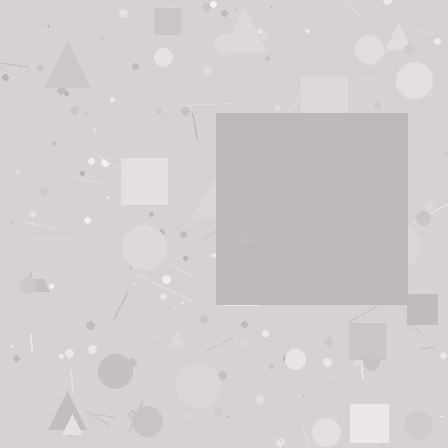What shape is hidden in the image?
A square is hidden in the image.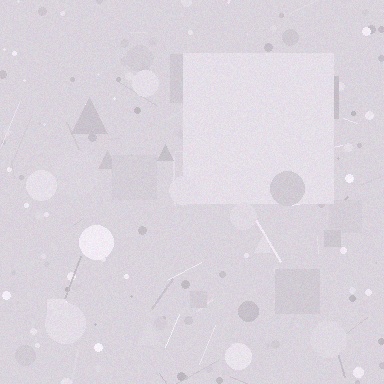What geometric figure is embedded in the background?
A square is embedded in the background.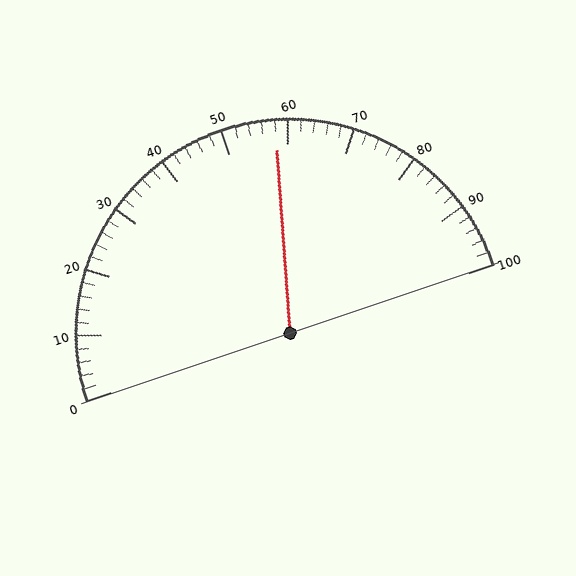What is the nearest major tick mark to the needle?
The nearest major tick mark is 60.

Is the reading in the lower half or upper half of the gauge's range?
The reading is in the upper half of the range (0 to 100).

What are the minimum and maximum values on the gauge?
The gauge ranges from 0 to 100.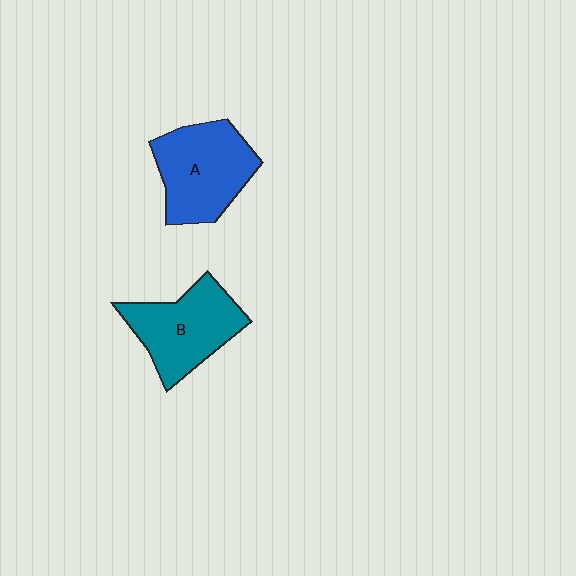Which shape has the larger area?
Shape A (blue).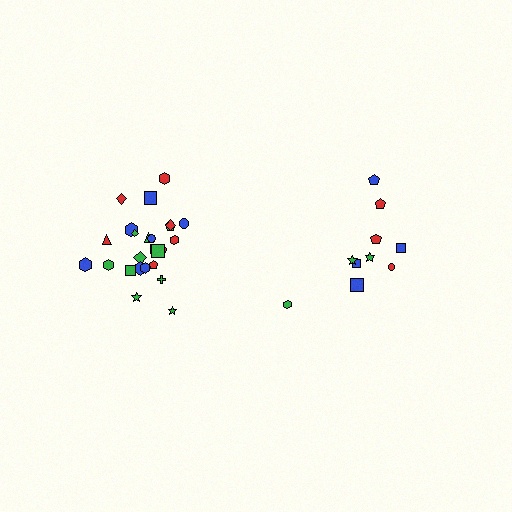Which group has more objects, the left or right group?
The left group.